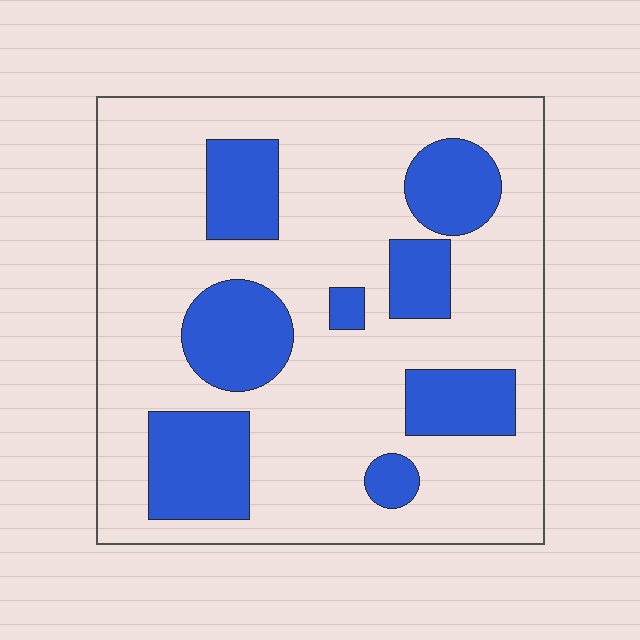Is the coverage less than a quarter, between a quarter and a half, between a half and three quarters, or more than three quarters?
Between a quarter and a half.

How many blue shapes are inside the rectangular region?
8.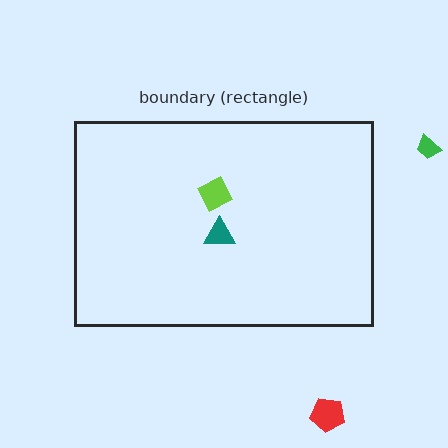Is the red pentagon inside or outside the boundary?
Outside.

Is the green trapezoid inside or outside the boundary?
Outside.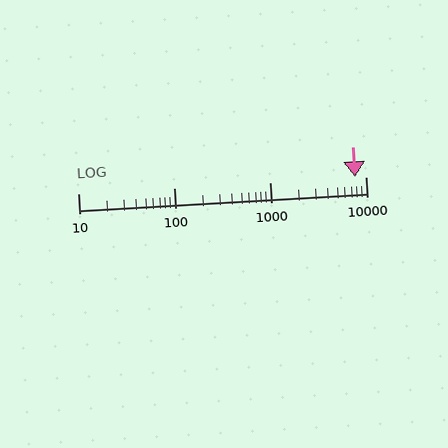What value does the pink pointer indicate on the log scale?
The pointer indicates approximately 7800.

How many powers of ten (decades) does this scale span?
The scale spans 3 decades, from 10 to 10000.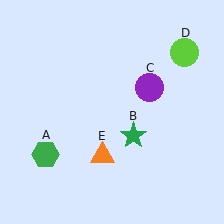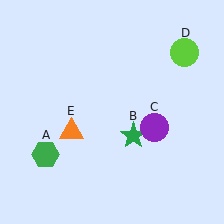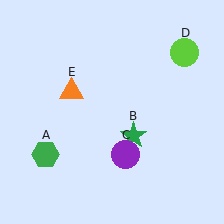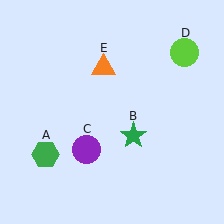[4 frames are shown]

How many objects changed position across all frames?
2 objects changed position: purple circle (object C), orange triangle (object E).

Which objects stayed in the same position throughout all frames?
Green hexagon (object A) and green star (object B) and lime circle (object D) remained stationary.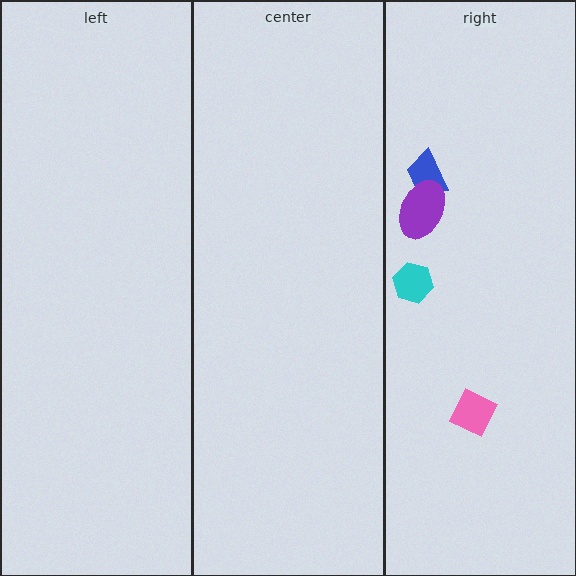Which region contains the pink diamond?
The right region.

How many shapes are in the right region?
4.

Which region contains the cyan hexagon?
The right region.